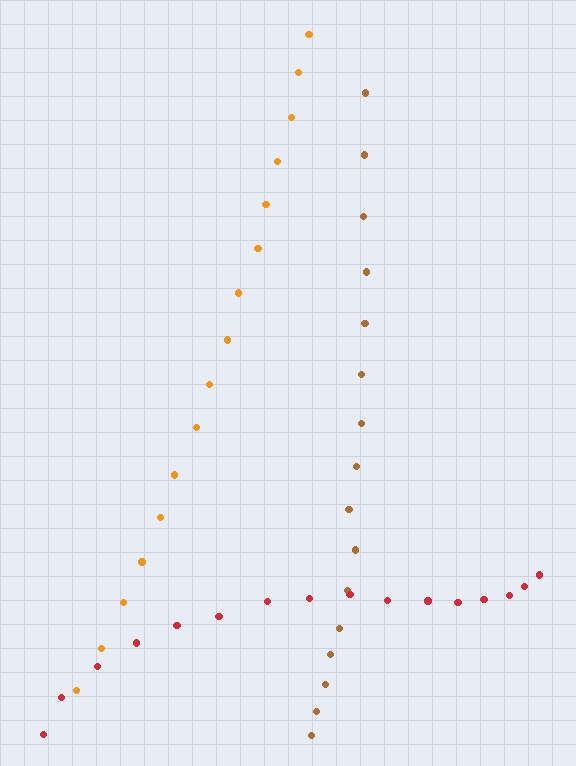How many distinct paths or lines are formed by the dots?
There are 3 distinct paths.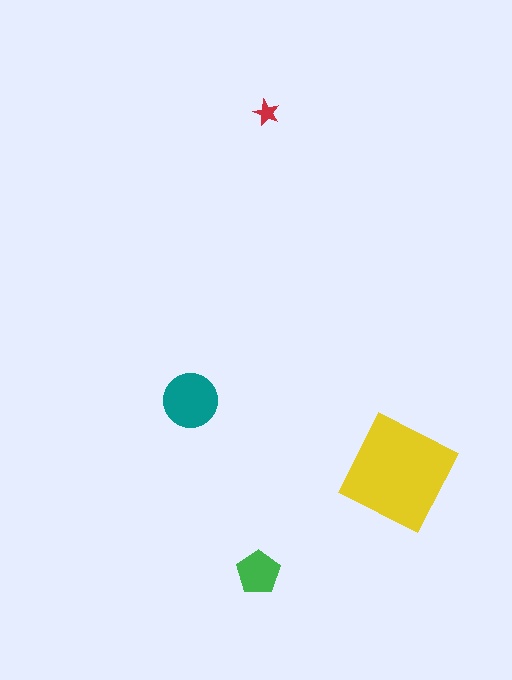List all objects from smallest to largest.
The red star, the green pentagon, the teal circle, the yellow diamond.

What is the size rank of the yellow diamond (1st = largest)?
1st.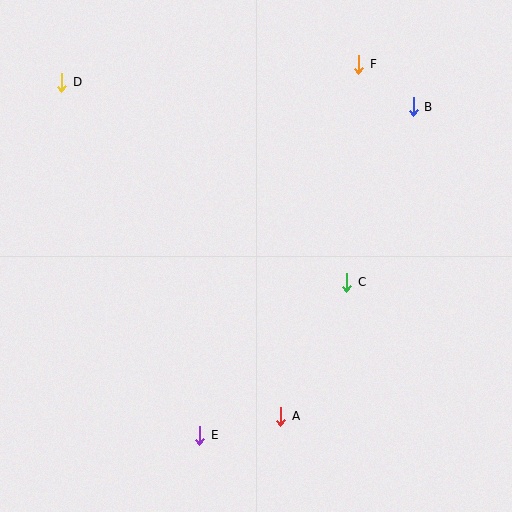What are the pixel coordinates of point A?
Point A is at (281, 416).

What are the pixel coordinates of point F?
Point F is at (359, 64).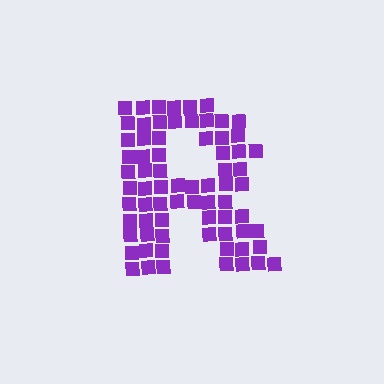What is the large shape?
The large shape is the letter R.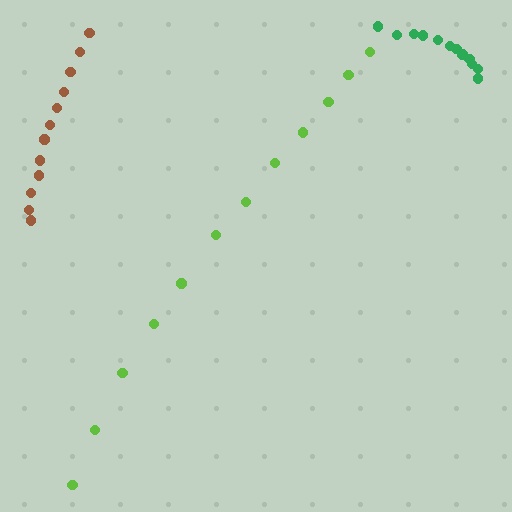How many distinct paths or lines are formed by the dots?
There are 3 distinct paths.